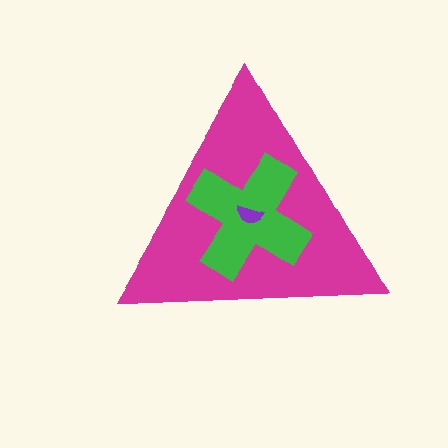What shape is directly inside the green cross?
The purple semicircle.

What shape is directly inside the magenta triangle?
The green cross.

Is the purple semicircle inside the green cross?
Yes.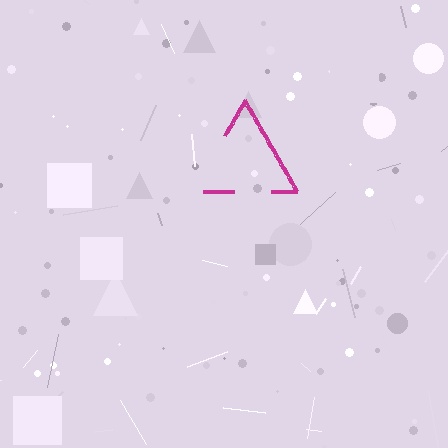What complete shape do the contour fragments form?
The contour fragments form a triangle.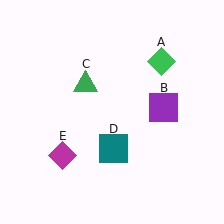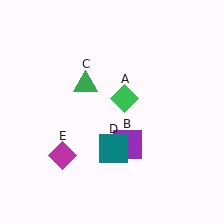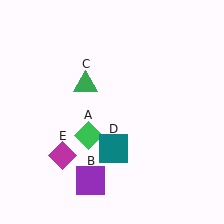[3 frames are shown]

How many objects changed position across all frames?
2 objects changed position: green diamond (object A), purple square (object B).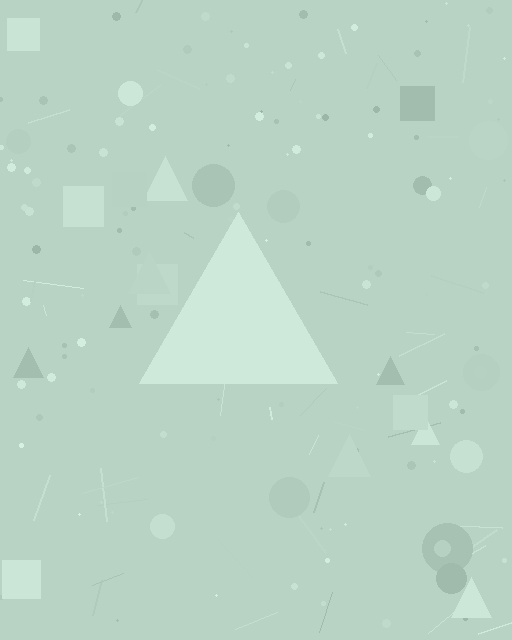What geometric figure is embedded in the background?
A triangle is embedded in the background.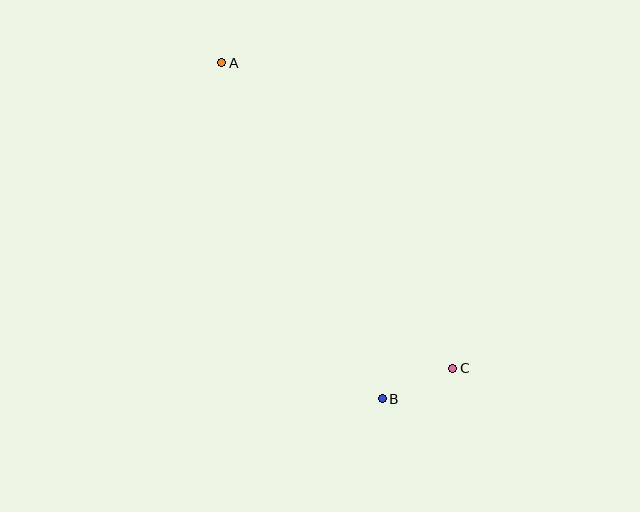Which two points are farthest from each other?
Points A and C are farthest from each other.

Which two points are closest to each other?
Points B and C are closest to each other.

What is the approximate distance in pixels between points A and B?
The distance between A and B is approximately 373 pixels.